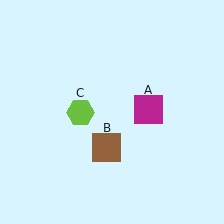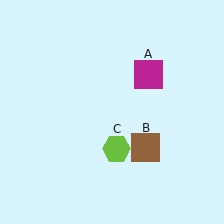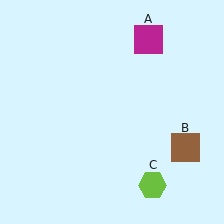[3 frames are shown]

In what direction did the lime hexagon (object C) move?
The lime hexagon (object C) moved down and to the right.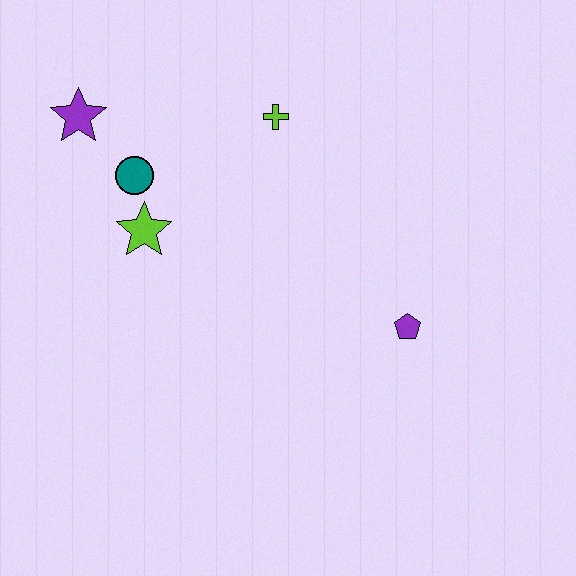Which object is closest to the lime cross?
The teal circle is closest to the lime cross.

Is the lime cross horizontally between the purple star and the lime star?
No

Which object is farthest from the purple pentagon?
The purple star is farthest from the purple pentagon.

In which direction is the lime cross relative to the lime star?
The lime cross is to the right of the lime star.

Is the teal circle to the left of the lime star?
Yes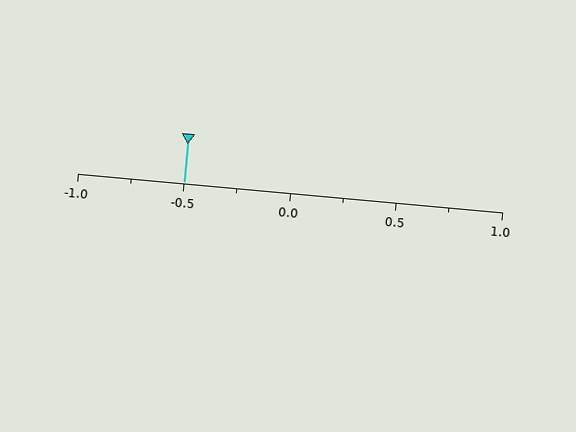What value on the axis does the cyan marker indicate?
The marker indicates approximately -0.5.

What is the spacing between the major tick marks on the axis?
The major ticks are spaced 0.5 apart.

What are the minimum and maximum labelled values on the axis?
The axis runs from -1.0 to 1.0.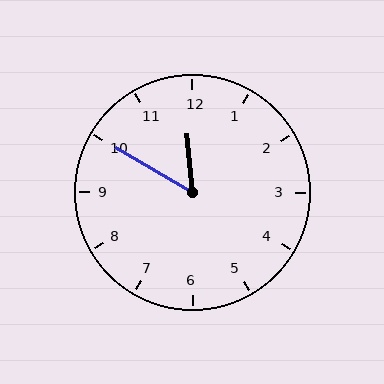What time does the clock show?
11:50.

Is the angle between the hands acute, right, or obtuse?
It is acute.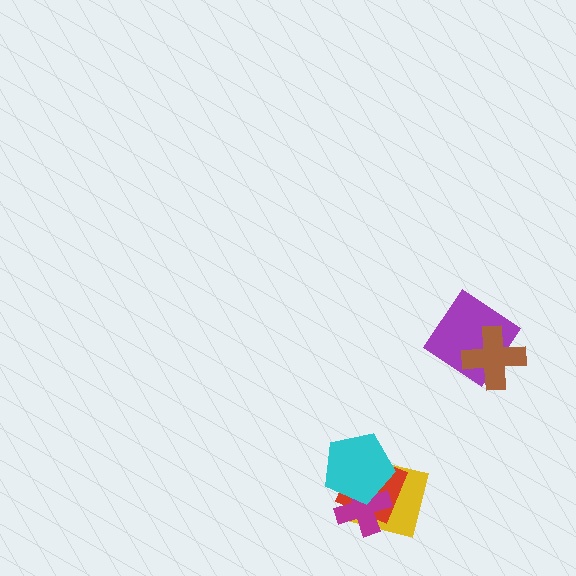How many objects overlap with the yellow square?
3 objects overlap with the yellow square.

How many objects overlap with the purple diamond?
1 object overlaps with the purple diamond.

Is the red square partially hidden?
Yes, it is partially covered by another shape.